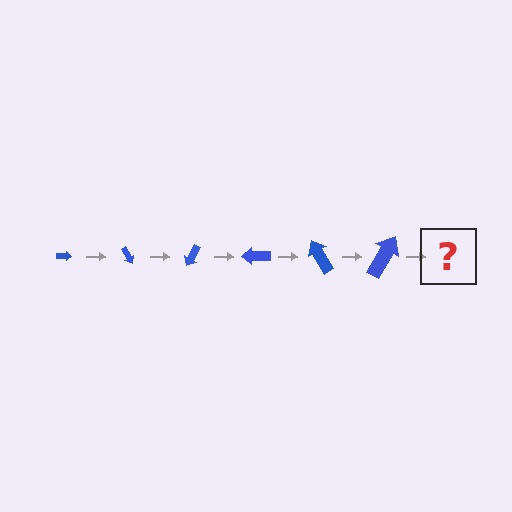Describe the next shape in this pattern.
It should be an arrow, larger than the previous one and rotated 360 degrees from the start.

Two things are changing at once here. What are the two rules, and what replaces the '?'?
The two rules are that the arrow grows larger each step and it rotates 60 degrees each step. The '?' should be an arrow, larger than the previous one and rotated 360 degrees from the start.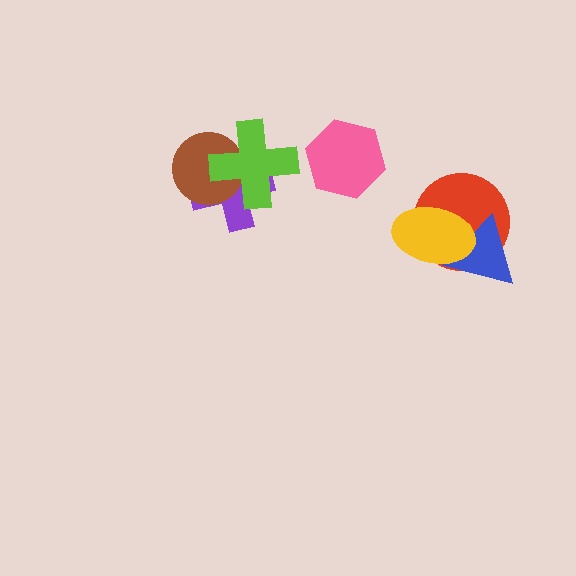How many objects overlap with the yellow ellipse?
2 objects overlap with the yellow ellipse.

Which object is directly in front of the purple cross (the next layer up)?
The brown circle is directly in front of the purple cross.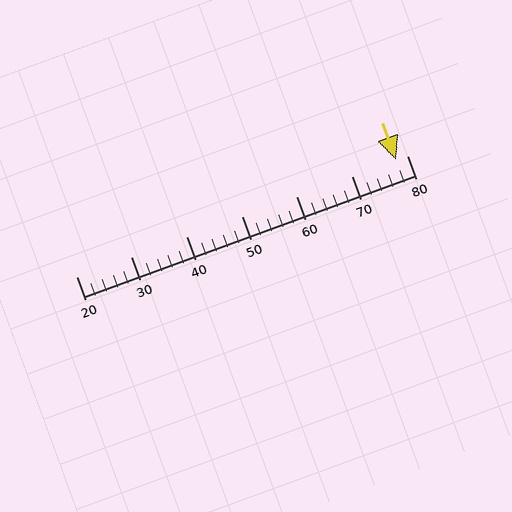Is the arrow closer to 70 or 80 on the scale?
The arrow is closer to 80.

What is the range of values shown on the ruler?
The ruler shows values from 20 to 80.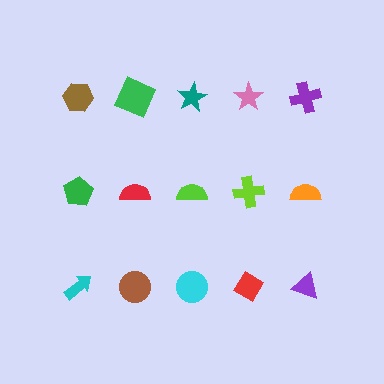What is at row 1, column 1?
A brown hexagon.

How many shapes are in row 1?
5 shapes.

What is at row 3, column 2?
A brown circle.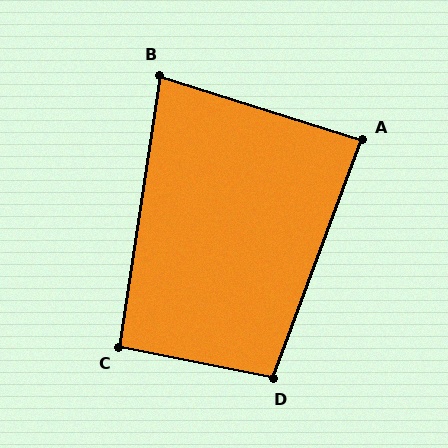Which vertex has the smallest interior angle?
B, at approximately 81 degrees.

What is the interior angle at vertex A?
Approximately 87 degrees (approximately right).